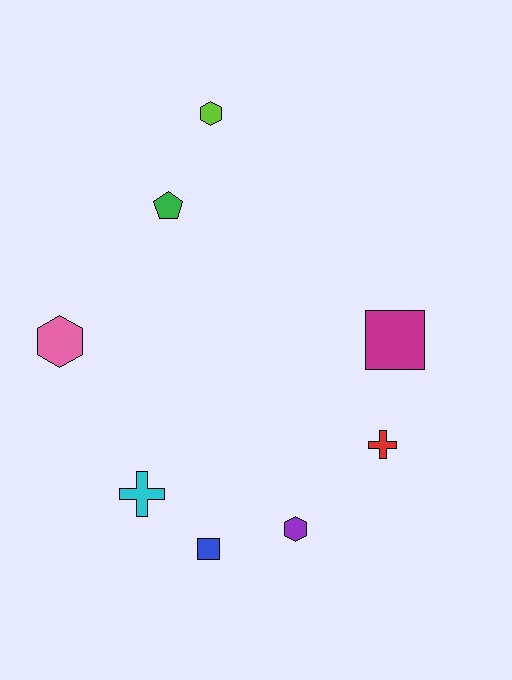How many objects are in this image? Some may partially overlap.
There are 8 objects.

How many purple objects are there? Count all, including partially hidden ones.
There is 1 purple object.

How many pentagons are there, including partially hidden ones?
There is 1 pentagon.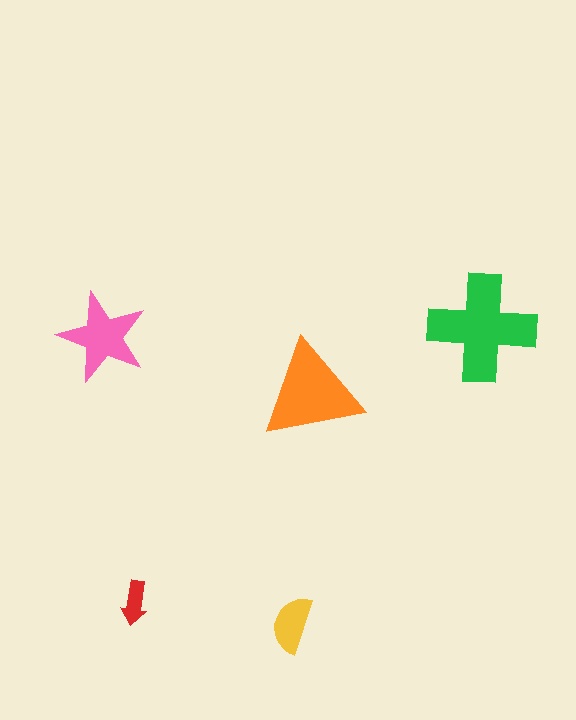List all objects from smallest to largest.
The red arrow, the yellow semicircle, the pink star, the orange triangle, the green cross.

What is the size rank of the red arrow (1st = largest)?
5th.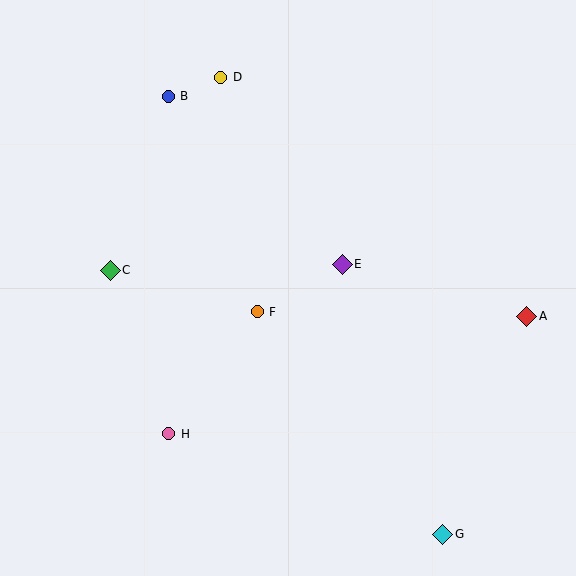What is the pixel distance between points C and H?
The distance between C and H is 174 pixels.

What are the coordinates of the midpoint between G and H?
The midpoint between G and H is at (306, 484).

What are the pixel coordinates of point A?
Point A is at (526, 316).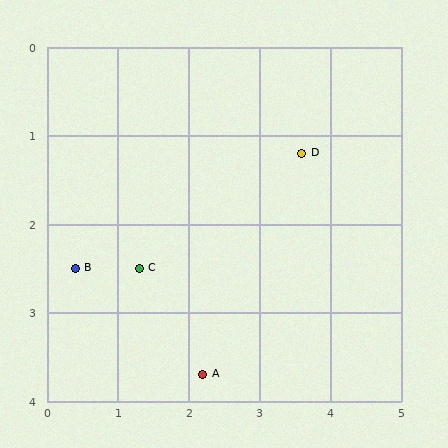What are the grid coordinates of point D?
Point D is at approximately (3.6, 1.2).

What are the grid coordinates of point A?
Point A is at approximately (2.2, 3.7).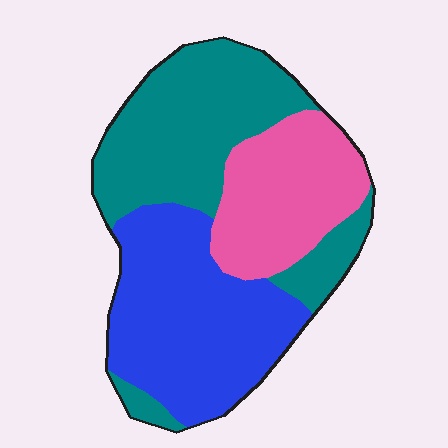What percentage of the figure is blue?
Blue takes up about three eighths (3/8) of the figure.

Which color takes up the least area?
Pink, at roughly 25%.